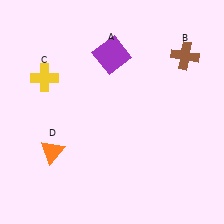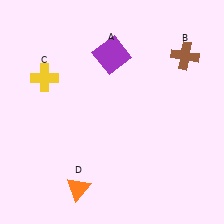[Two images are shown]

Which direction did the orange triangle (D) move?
The orange triangle (D) moved down.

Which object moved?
The orange triangle (D) moved down.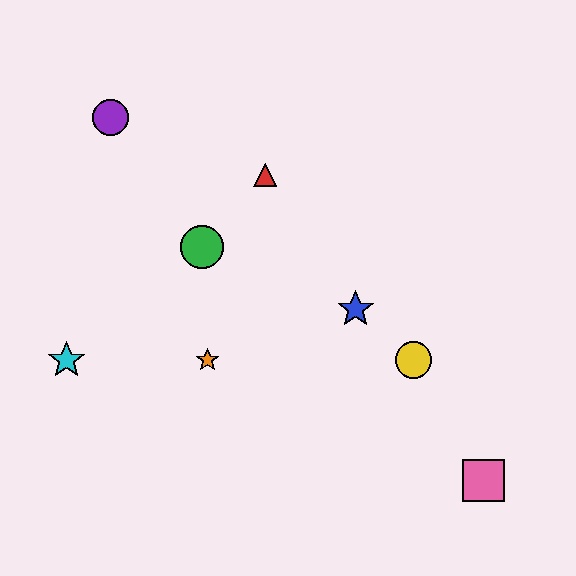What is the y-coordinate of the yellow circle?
The yellow circle is at y≈360.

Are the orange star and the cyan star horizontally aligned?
Yes, both are at y≈360.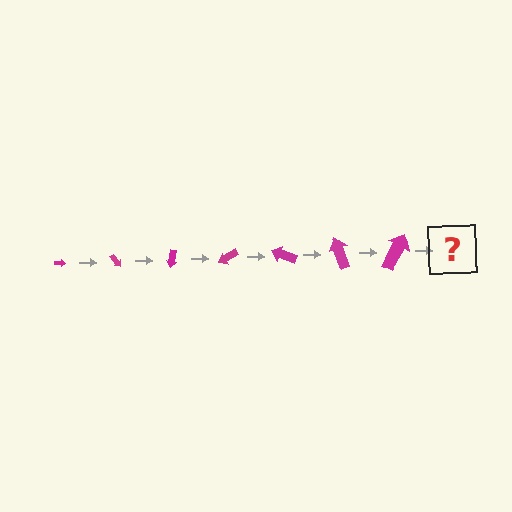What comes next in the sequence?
The next element should be an arrow, larger than the previous one and rotated 350 degrees from the start.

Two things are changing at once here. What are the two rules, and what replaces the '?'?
The two rules are that the arrow grows larger each step and it rotates 50 degrees each step. The '?' should be an arrow, larger than the previous one and rotated 350 degrees from the start.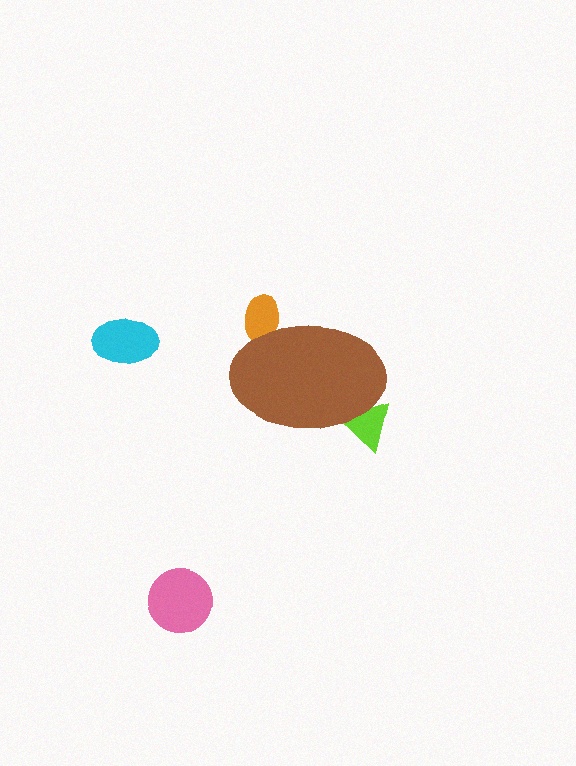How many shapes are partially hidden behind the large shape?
2 shapes are partially hidden.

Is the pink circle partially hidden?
No, the pink circle is fully visible.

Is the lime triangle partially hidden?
Yes, the lime triangle is partially hidden behind the brown ellipse.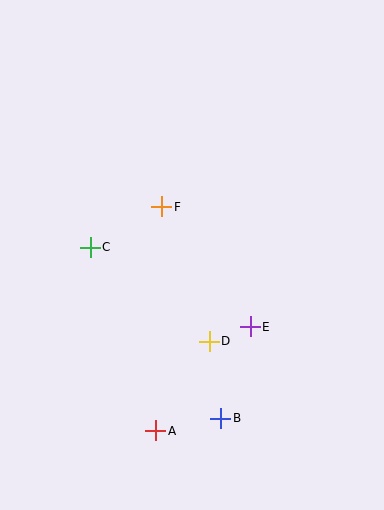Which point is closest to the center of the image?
Point F at (162, 207) is closest to the center.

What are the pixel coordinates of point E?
Point E is at (250, 327).